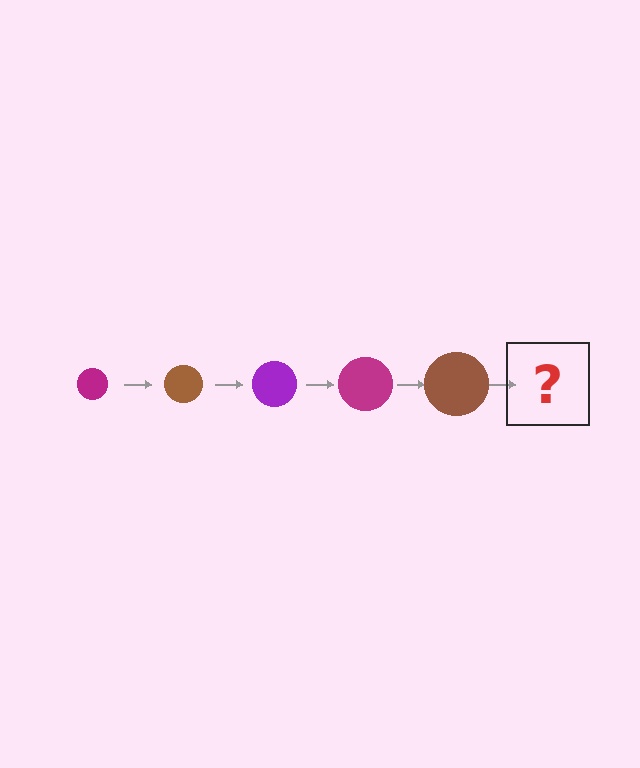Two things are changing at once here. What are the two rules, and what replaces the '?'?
The two rules are that the circle grows larger each step and the color cycles through magenta, brown, and purple. The '?' should be a purple circle, larger than the previous one.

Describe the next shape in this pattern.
It should be a purple circle, larger than the previous one.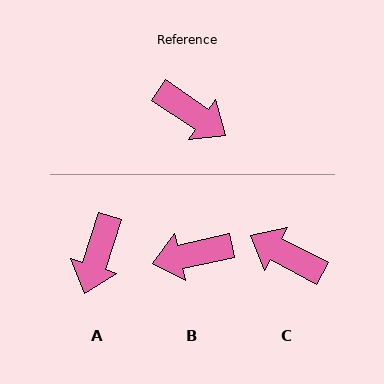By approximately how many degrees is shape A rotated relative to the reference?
Approximately 74 degrees clockwise.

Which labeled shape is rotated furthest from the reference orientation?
C, about 174 degrees away.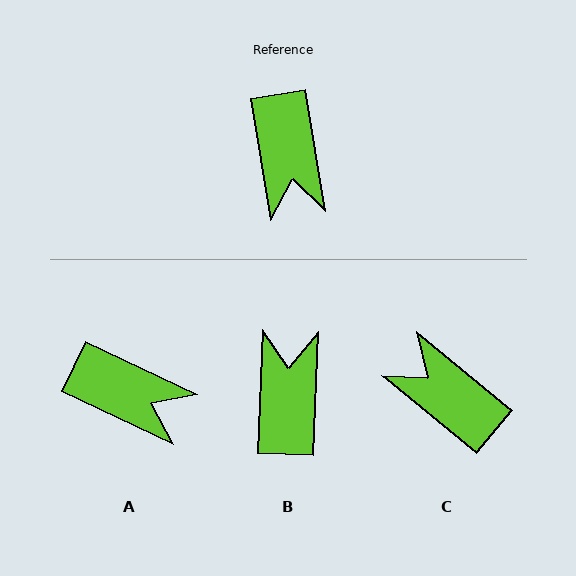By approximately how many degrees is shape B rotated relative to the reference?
Approximately 168 degrees counter-clockwise.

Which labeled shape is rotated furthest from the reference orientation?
B, about 168 degrees away.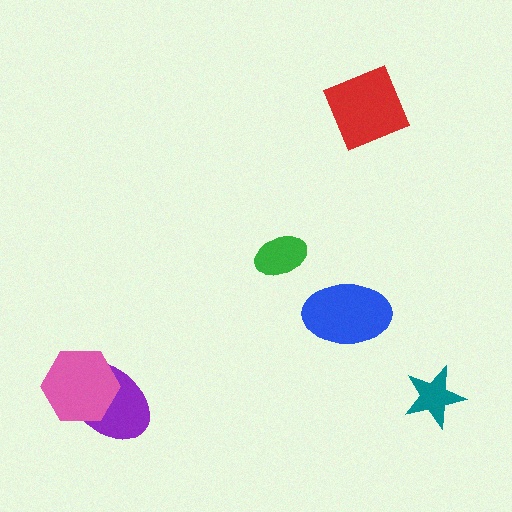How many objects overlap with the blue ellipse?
0 objects overlap with the blue ellipse.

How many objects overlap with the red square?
0 objects overlap with the red square.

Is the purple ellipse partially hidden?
Yes, it is partially covered by another shape.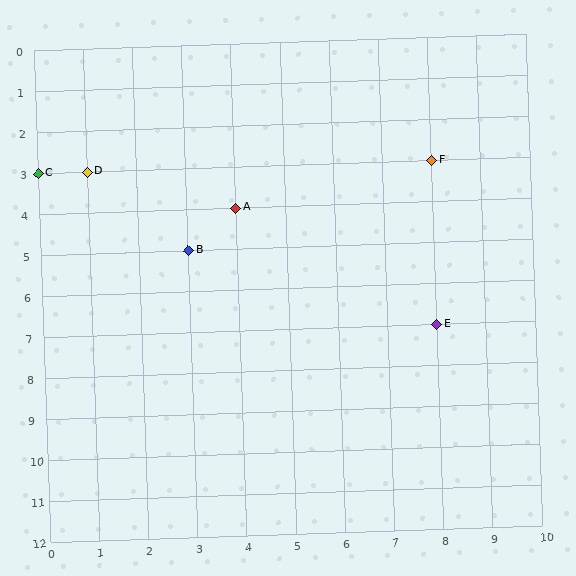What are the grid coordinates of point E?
Point E is at grid coordinates (8, 7).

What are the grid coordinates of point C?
Point C is at grid coordinates (0, 3).